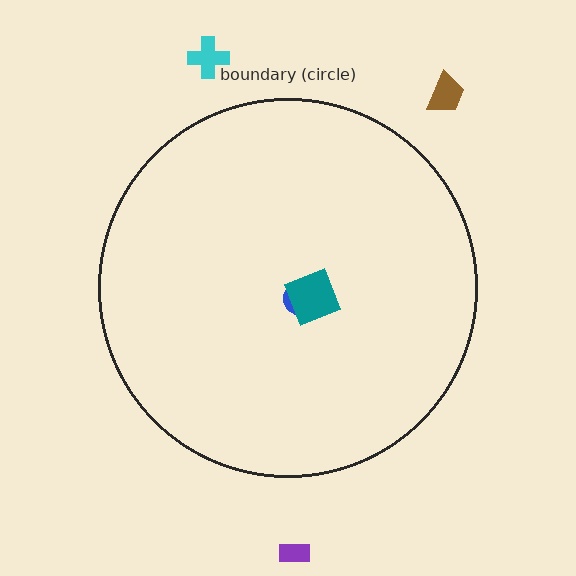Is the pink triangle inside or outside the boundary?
Inside.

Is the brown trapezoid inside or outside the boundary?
Outside.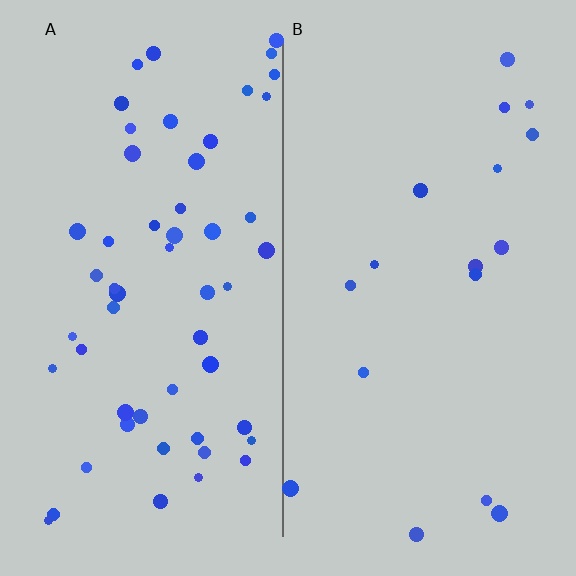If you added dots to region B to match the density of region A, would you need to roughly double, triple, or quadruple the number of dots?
Approximately triple.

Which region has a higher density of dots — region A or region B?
A (the left).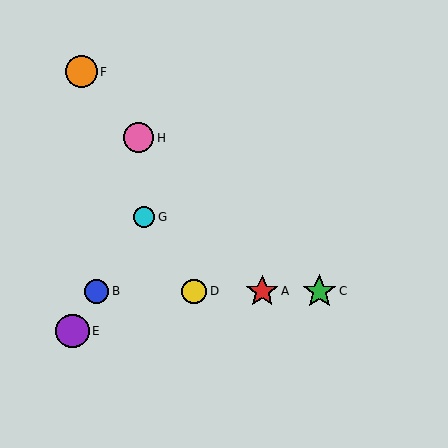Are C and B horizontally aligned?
Yes, both are at y≈291.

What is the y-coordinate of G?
Object G is at y≈217.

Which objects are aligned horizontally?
Objects A, B, C, D are aligned horizontally.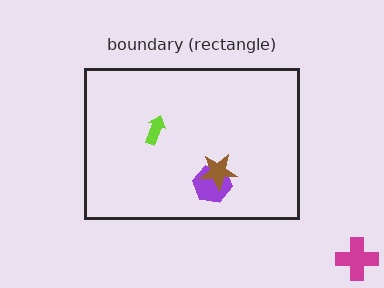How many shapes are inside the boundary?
3 inside, 1 outside.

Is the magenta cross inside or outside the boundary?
Outside.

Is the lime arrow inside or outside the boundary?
Inside.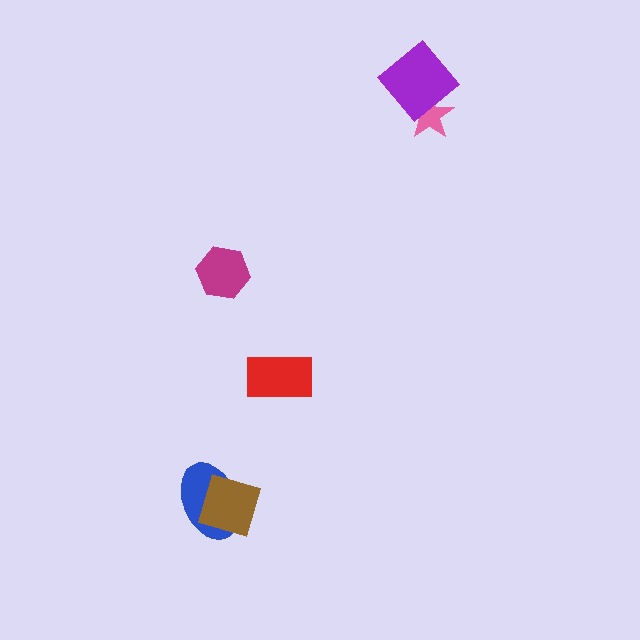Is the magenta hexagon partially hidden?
No, no other shape covers it.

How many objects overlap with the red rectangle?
0 objects overlap with the red rectangle.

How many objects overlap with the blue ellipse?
1 object overlaps with the blue ellipse.